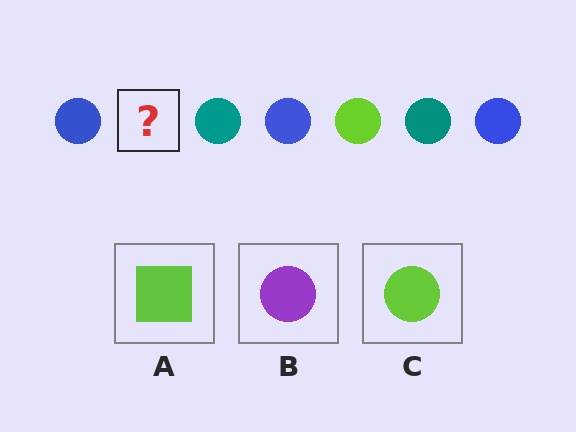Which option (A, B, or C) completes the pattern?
C.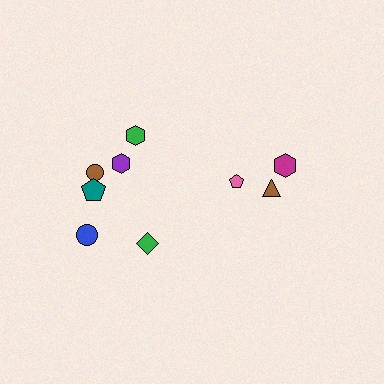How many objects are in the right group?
There are 3 objects.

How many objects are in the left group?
There are 6 objects.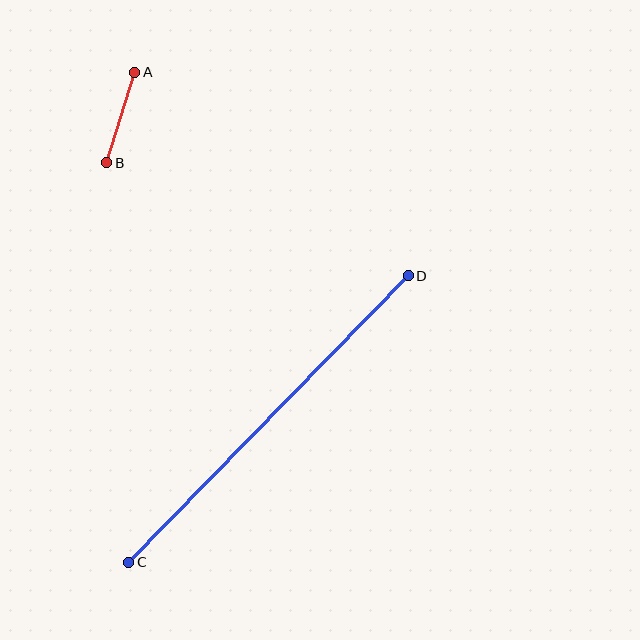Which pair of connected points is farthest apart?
Points C and D are farthest apart.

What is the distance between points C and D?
The distance is approximately 400 pixels.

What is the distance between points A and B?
The distance is approximately 95 pixels.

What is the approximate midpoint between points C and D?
The midpoint is at approximately (269, 419) pixels.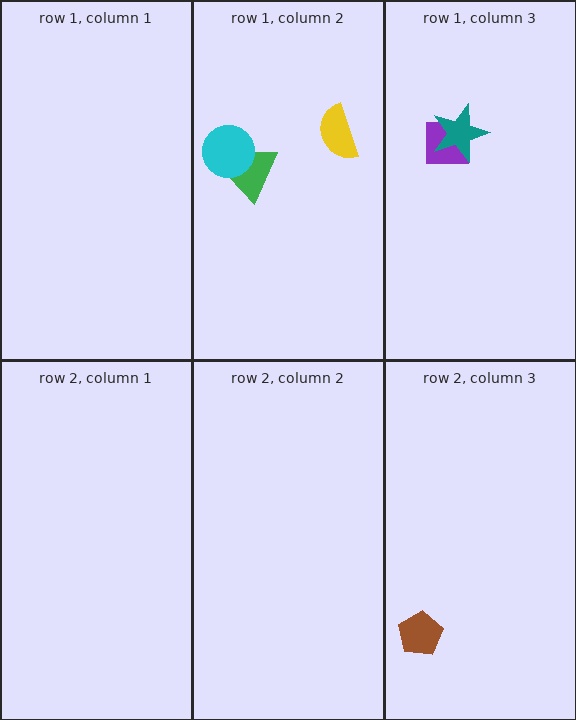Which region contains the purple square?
The row 1, column 3 region.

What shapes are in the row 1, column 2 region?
The green trapezoid, the yellow semicircle, the cyan circle.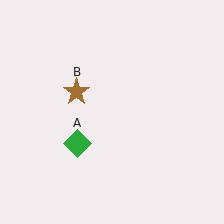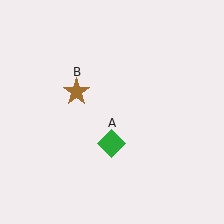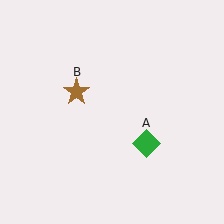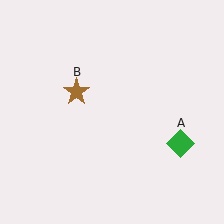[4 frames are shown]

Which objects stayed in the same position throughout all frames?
Brown star (object B) remained stationary.